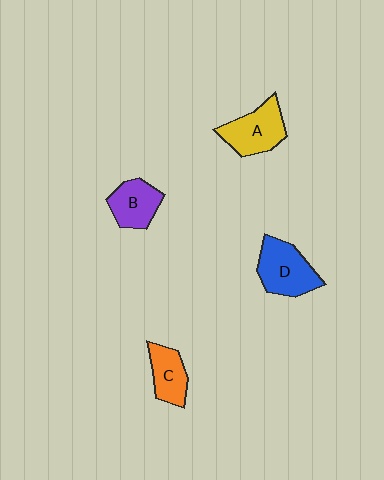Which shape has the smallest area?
Shape C (orange).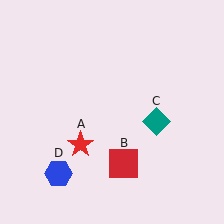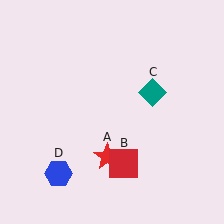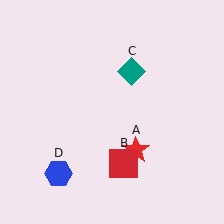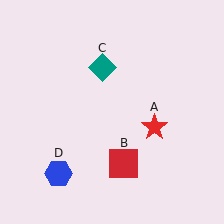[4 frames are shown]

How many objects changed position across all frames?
2 objects changed position: red star (object A), teal diamond (object C).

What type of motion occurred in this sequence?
The red star (object A), teal diamond (object C) rotated counterclockwise around the center of the scene.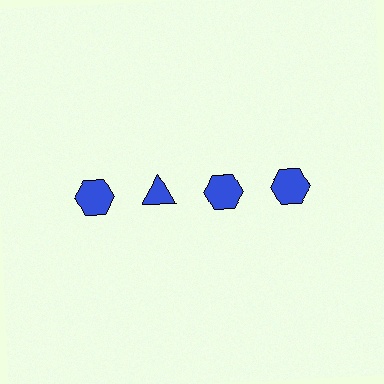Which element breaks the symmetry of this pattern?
The blue triangle in the top row, second from left column breaks the symmetry. All other shapes are blue hexagons.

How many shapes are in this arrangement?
There are 4 shapes arranged in a grid pattern.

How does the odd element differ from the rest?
It has a different shape: triangle instead of hexagon.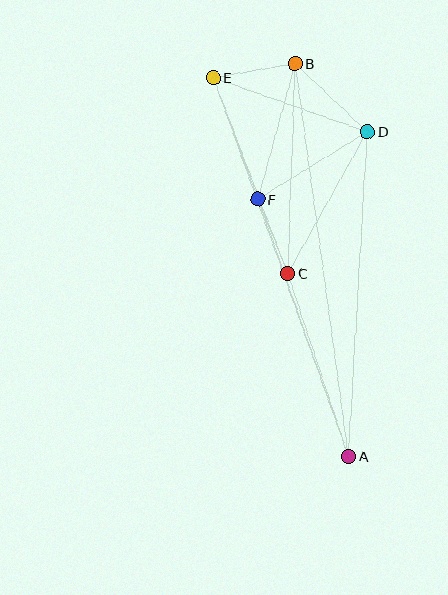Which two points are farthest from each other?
Points A and E are farthest from each other.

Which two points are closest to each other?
Points C and F are closest to each other.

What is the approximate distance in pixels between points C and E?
The distance between C and E is approximately 210 pixels.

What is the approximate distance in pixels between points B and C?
The distance between B and C is approximately 210 pixels.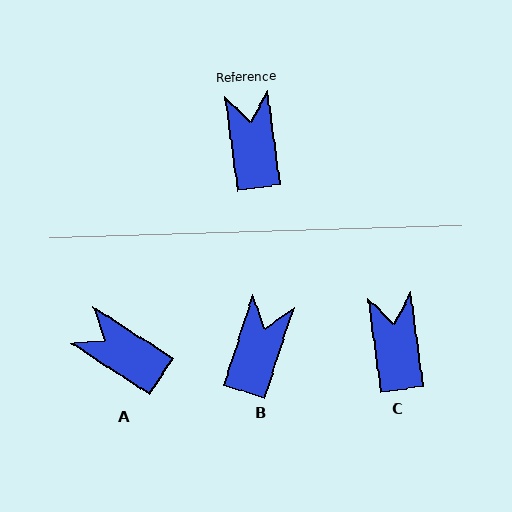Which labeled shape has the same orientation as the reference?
C.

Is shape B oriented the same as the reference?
No, it is off by about 26 degrees.